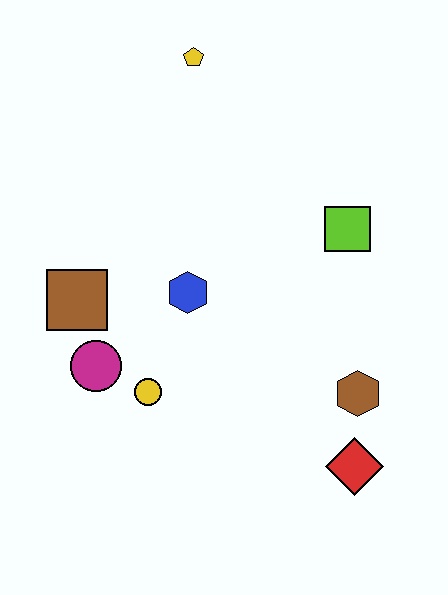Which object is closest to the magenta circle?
The yellow circle is closest to the magenta circle.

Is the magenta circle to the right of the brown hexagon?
No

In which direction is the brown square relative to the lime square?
The brown square is to the left of the lime square.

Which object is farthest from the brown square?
The red diamond is farthest from the brown square.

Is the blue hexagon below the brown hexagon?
No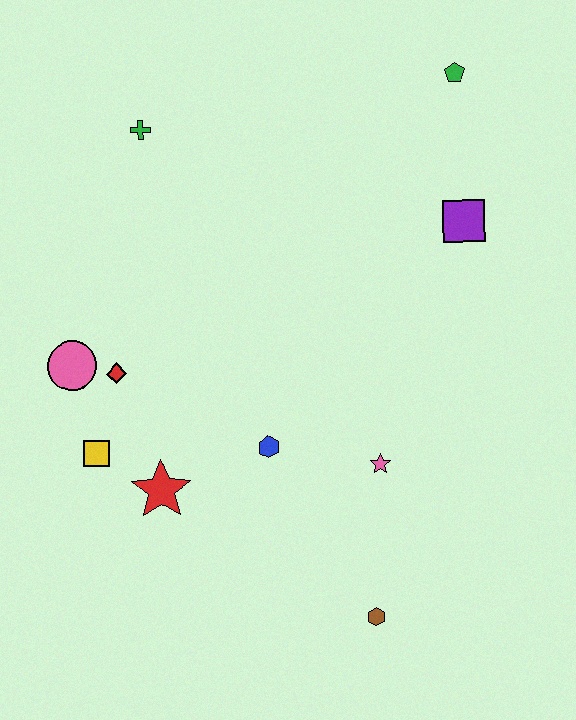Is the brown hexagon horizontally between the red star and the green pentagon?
Yes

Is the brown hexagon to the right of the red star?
Yes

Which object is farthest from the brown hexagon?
The green pentagon is farthest from the brown hexagon.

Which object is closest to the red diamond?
The pink circle is closest to the red diamond.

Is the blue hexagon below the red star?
No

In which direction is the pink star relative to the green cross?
The pink star is below the green cross.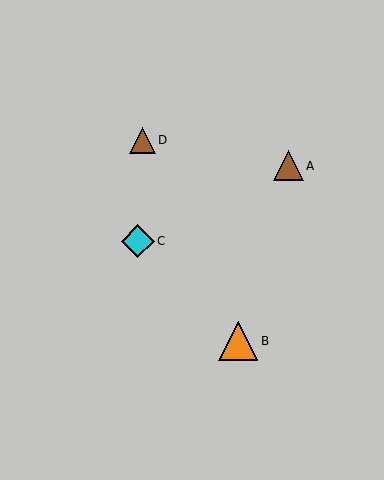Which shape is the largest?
The orange triangle (labeled B) is the largest.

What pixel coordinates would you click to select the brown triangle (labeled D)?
Click at (143, 140) to select the brown triangle D.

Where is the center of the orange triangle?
The center of the orange triangle is at (238, 341).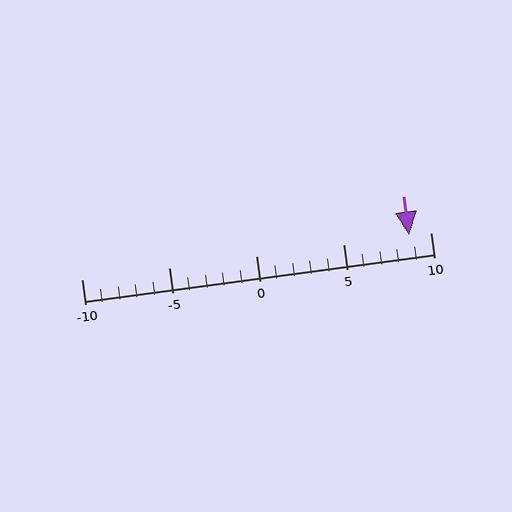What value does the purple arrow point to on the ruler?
The purple arrow points to approximately 9.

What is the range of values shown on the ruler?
The ruler shows values from -10 to 10.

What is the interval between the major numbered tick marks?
The major tick marks are spaced 5 units apart.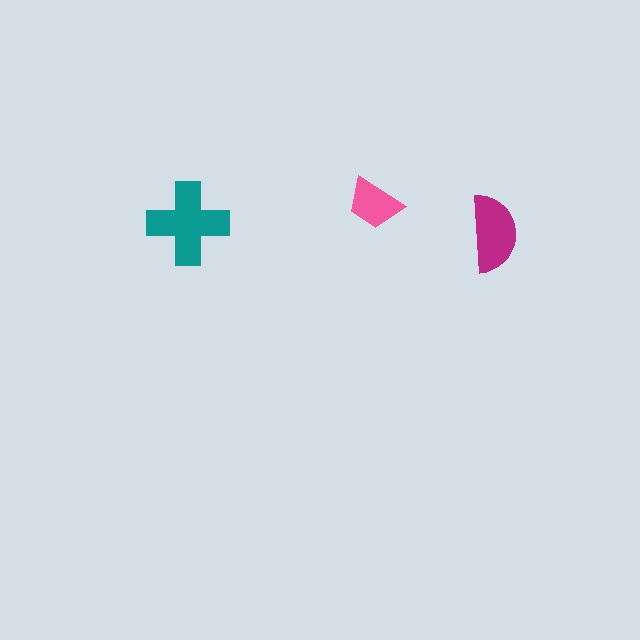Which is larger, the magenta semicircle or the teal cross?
The teal cross.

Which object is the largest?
The teal cross.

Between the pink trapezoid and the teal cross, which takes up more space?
The teal cross.